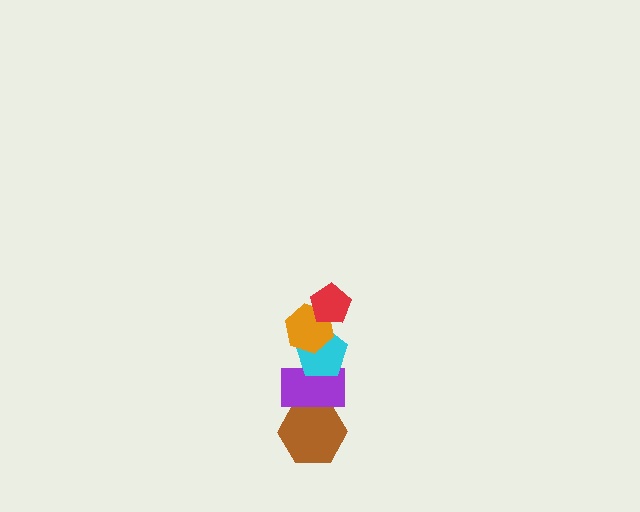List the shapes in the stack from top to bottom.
From top to bottom: the red pentagon, the orange hexagon, the cyan pentagon, the purple rectangle, the brown hexagon.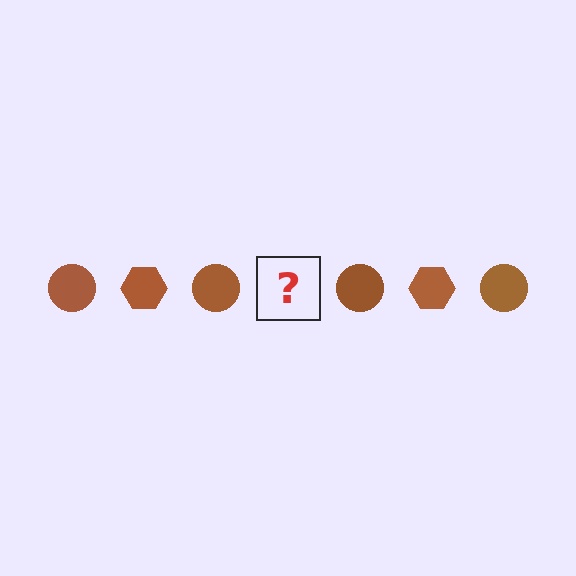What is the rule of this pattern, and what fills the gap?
The rule is that the pattern cycles through circle, hexagon shapes in brown. The gap should be filled with a brown hexagon.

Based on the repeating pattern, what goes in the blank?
The blank should be a brown hexagon.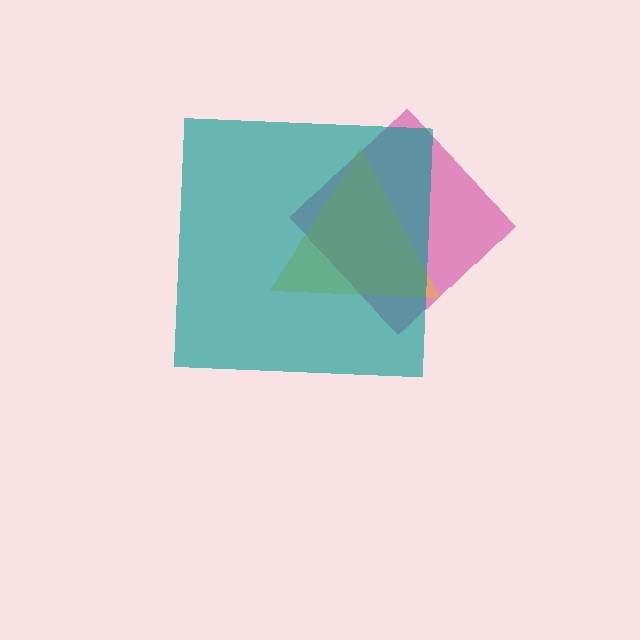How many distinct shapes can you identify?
There are 3 distinct shapes: a magenta diamond, a yellow triangle, a teal square.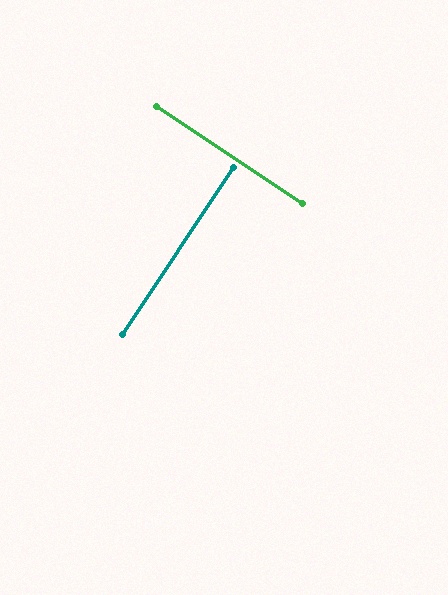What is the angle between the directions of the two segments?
Approximately 90 degrees.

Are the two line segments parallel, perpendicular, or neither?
Perpendicular — they meet at approximately 90°.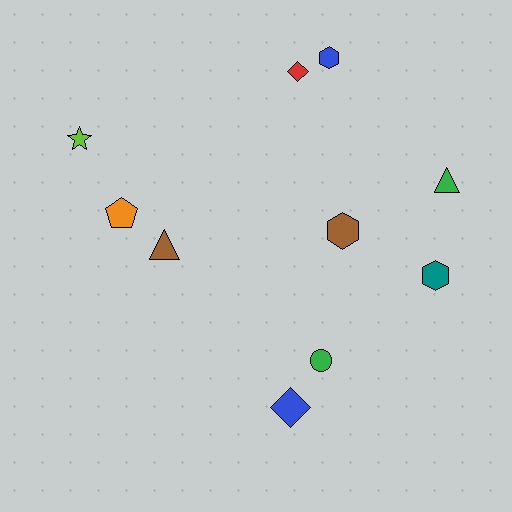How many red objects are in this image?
There is 1 red object.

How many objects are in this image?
There are 10 objects.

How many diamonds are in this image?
There are 2 diamonds.